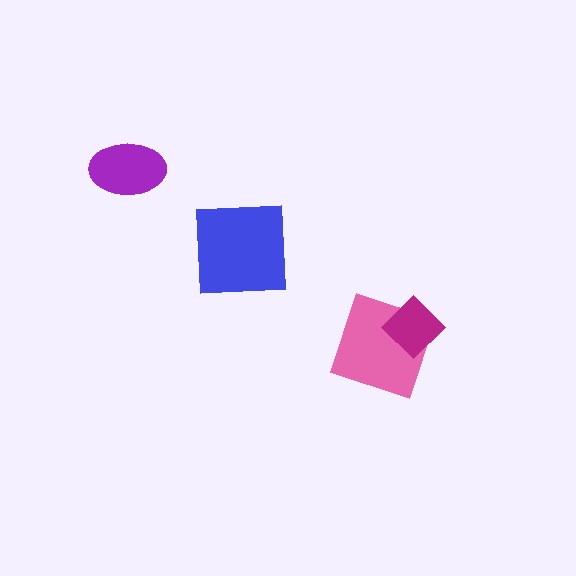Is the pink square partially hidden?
Yes, it is partially covered by another shape.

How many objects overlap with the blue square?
0 objects overlap with the blue square.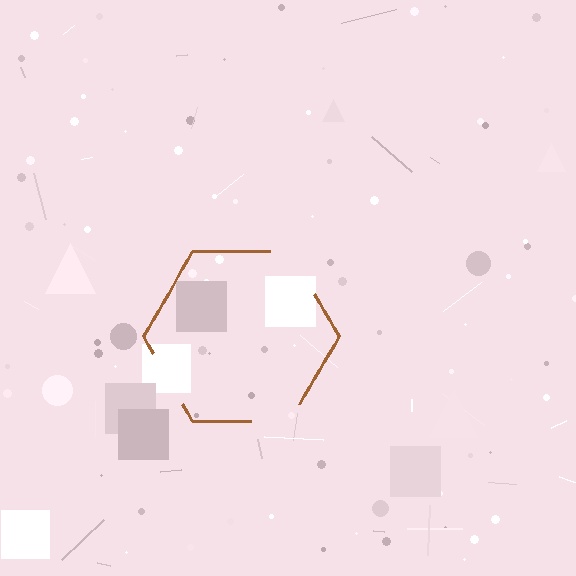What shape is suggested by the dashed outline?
The dashed outline suggests a hexagon.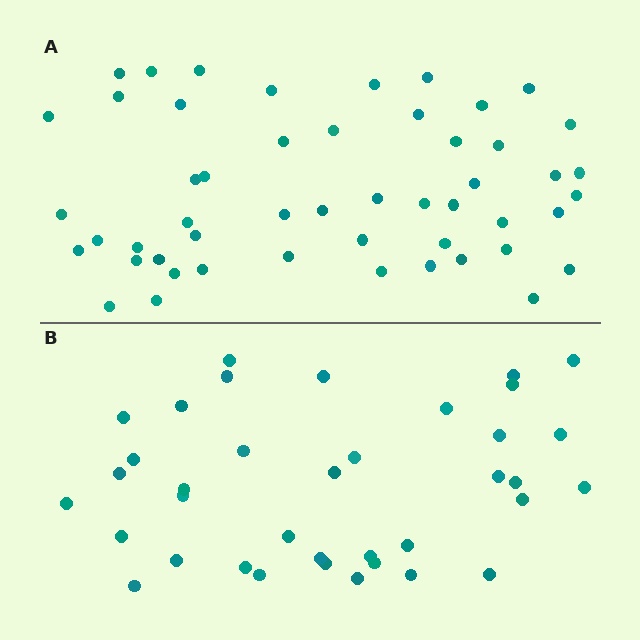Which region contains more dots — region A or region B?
Region A (the top region) has more dots.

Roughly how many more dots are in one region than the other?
Region A has approximately 15 more dots than region B.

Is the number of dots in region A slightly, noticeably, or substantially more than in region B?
Region A has noticeably more, but not dramatically so. The ratio is roughly 1.4 to 1.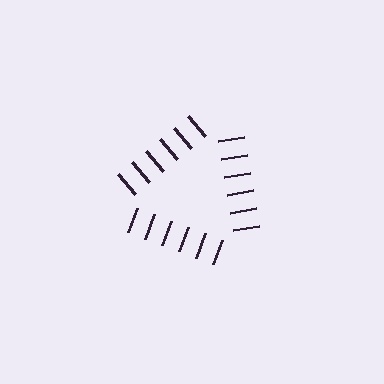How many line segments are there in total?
18 — 6 along each of the 3 edges.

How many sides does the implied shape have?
3 sides — the line-ends trace a triangle.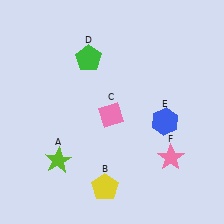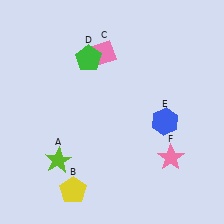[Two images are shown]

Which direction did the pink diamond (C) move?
The pink diamond (C) moved up.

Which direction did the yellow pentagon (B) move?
The yellow pentagon (B) moved left.